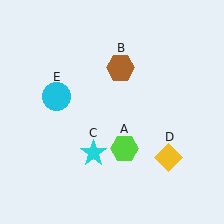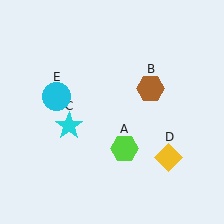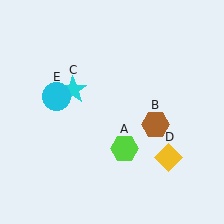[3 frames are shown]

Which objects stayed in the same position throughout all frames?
Lime hexagon (object A) and yellow diamond (object D) and cyan circle (object E) remained stationary.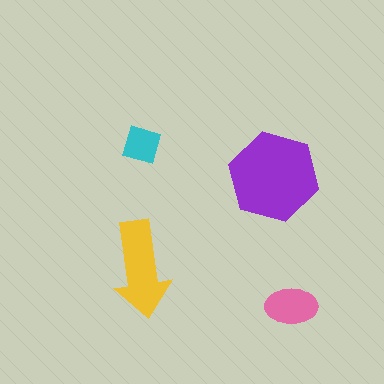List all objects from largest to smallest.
The purple hexagon, the yellow arrow, the pink ellipse, the cyan diamond.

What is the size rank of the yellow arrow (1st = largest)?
2nd.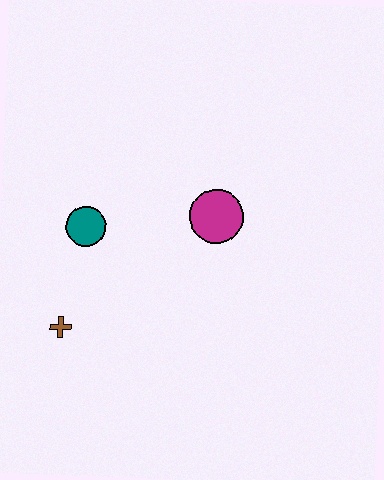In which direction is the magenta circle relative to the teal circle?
The magenta circle is to the right of the teal circle.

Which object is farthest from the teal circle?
The magenta circle is farthest from the teal circle.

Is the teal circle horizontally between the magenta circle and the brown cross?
Yes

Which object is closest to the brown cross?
The teal circle is closest to the brown cross.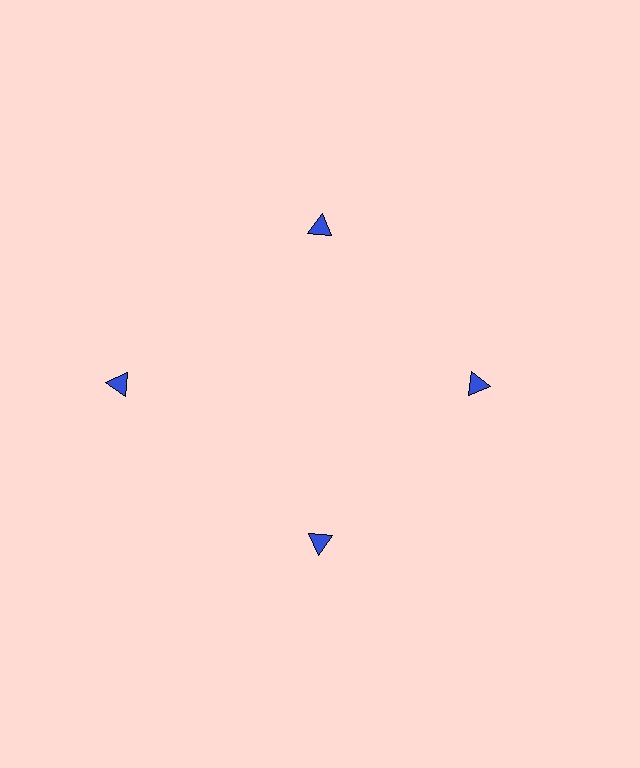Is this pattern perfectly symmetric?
No. The 4 blue triangles are arranged in a ring, but one element near the 9 o'clock position is pushed outward from the center, breaking the 4-fold rotational symmetry.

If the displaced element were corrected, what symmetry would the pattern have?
It would have 4-fold rotational symmetry — the pattern would map onto itself every 90 degrees.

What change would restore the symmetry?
The symmetry would be restored by moving it inward, back onto the ring so that all 4 triangles sit at equal angles and equal distance from the center.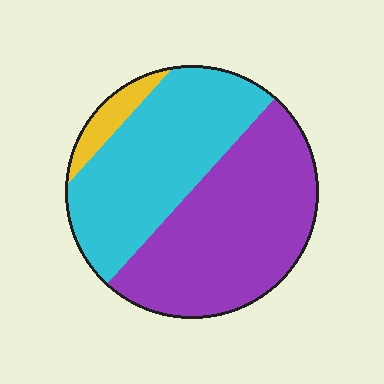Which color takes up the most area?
Purple, at roughly 50%.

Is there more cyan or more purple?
Purple.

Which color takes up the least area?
Yellow, at roughly 5%.